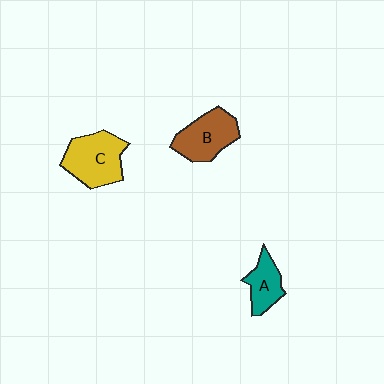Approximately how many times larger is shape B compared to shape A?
Approximately 1.5 times.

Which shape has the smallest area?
Shape A (teal).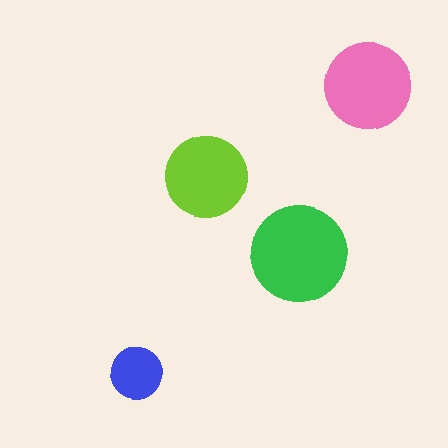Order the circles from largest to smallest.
the green one, the pink one, the lime one, the blue one.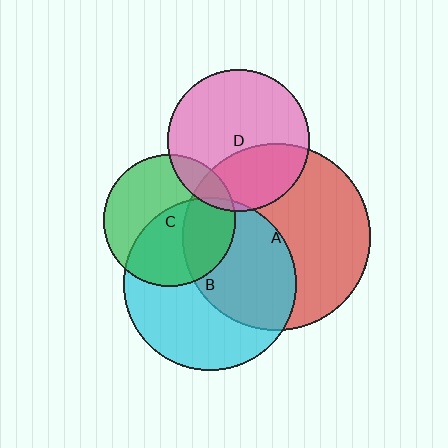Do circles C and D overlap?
Yes.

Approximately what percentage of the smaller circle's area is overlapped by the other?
Approximately 15%.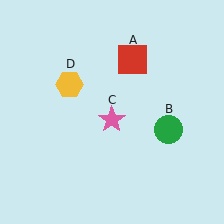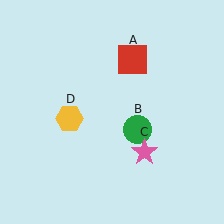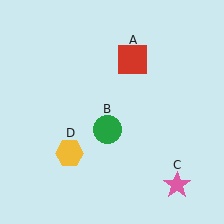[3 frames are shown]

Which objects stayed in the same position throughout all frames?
Red square (object A) remained stationary.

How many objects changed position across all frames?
3 objects changed position: green circle (object B), pink star (object C), yellow hexagon (object D).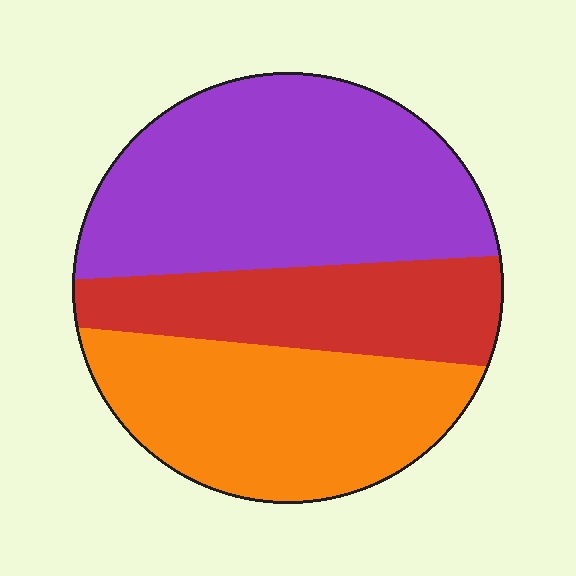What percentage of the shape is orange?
Orange covers about 35% of the shape.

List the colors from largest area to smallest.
From largest to smallest: purple, orange, red.